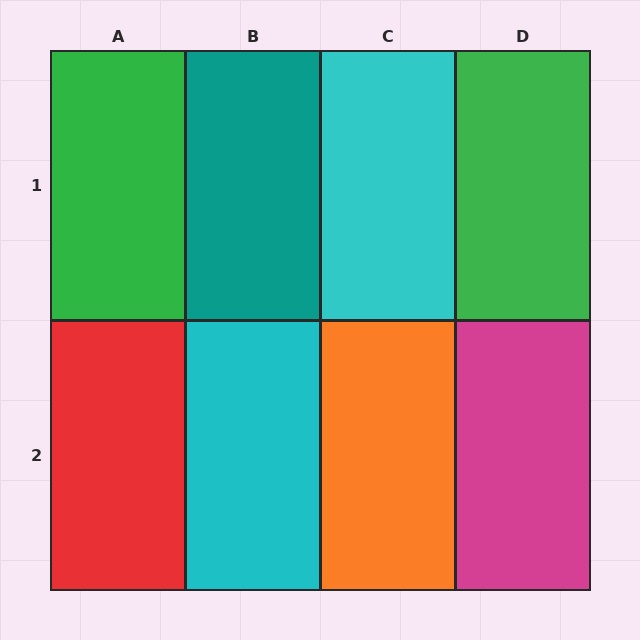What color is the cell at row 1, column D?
Green.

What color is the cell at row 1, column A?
Green.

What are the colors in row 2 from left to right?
Red, cyan, orange, magenta.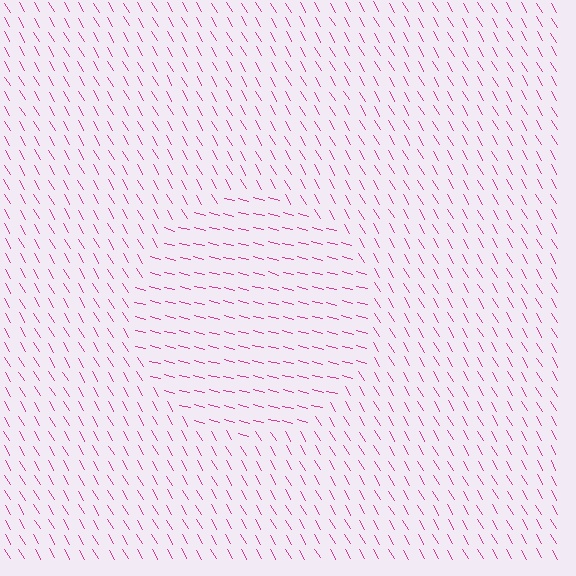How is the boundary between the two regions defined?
The boundary is defined purely by a change in line orientation (approximately 45 degrees difference). All lines are the same color and thickness.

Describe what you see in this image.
The image is filled with small magenta line segments. A circle region in the image has lines oriented differently from the surrounding lines, creating a visible texture boundary.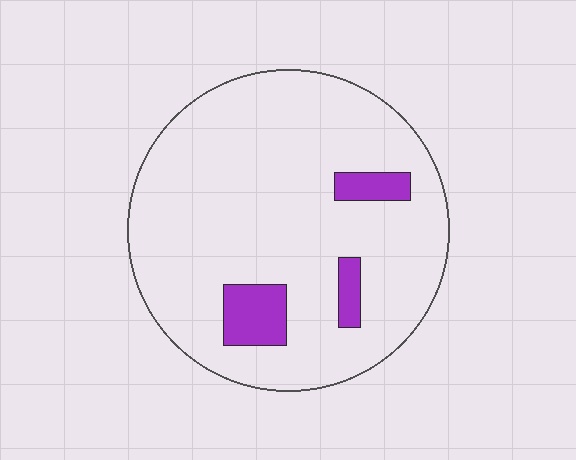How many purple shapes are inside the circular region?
3.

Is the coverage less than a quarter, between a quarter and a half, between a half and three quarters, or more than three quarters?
Less than a quarter.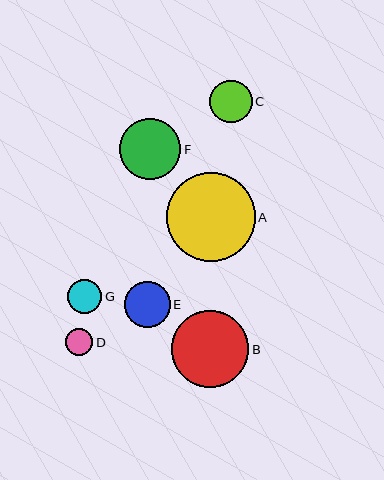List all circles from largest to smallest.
From largest to smallest: A, B, F, E, C, G, D.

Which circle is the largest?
Circle A is the largest with a size of approximately 89 pixels.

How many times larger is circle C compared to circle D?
Circle C is approximately 1.6 times the size of circle D.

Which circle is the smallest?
Circle D is the smallest with a size of approximately 27 pixels.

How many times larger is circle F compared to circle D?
Circle F is approximately 2.3 times the size of circle D.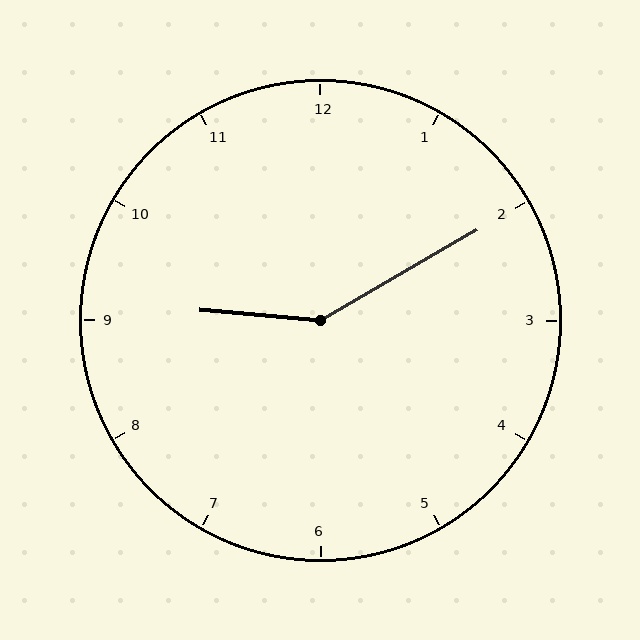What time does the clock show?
9:10.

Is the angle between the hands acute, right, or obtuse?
It is obtuse.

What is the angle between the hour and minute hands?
Approximately 145 degrees.